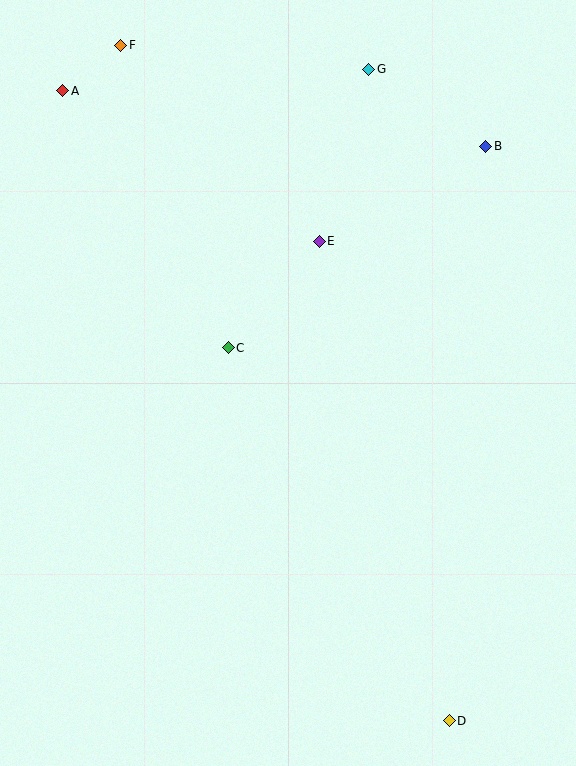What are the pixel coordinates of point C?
Point C is at (228, 348).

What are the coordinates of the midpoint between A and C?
The midpoint between A and C is at (146, 219).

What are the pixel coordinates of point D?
Point D is at (449, 721).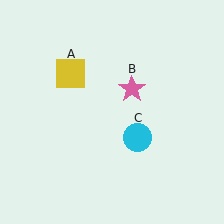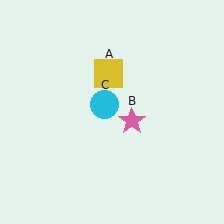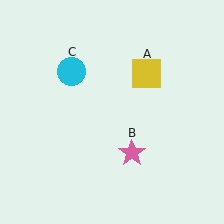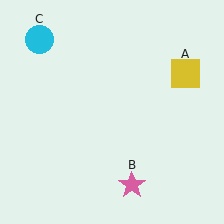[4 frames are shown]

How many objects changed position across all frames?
3 objects changed position: yellow square (object A), pink star (object B), cyan circle (object C).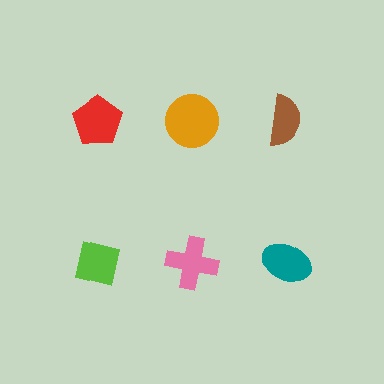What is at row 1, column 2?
An orange circle.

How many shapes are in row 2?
3 shapes.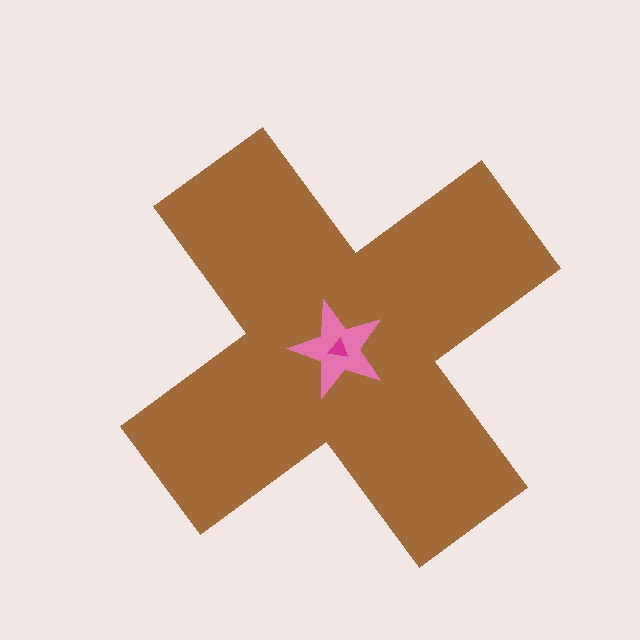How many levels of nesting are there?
3.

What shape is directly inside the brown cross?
The pink star.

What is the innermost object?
The magenta triangle.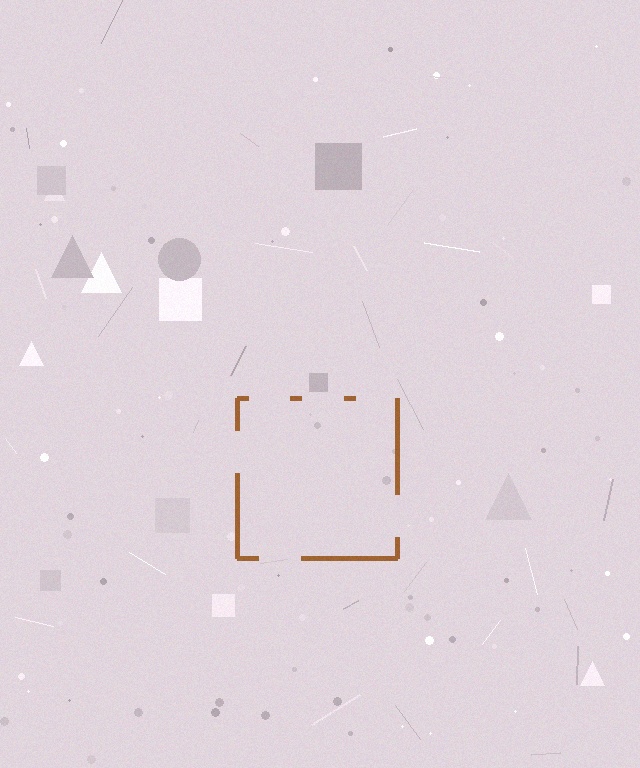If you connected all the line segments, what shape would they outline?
They would outline a square.